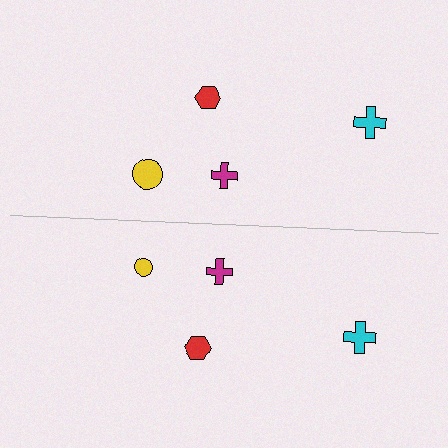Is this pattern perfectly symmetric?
No, the pattern is not perfectly symmetric. The yellow circle on the bottom side has a different size than its mirror counterpart.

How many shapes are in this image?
There are 8 shapes in this image.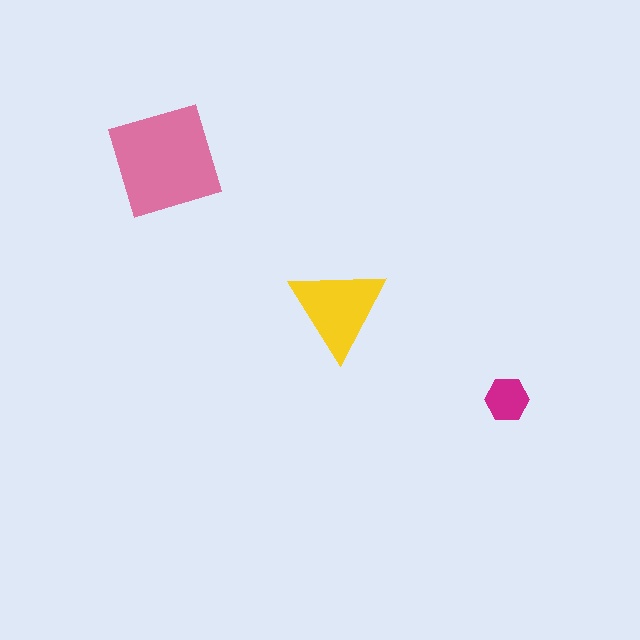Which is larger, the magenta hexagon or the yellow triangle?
The yellow triangle.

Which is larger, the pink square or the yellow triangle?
The pink square.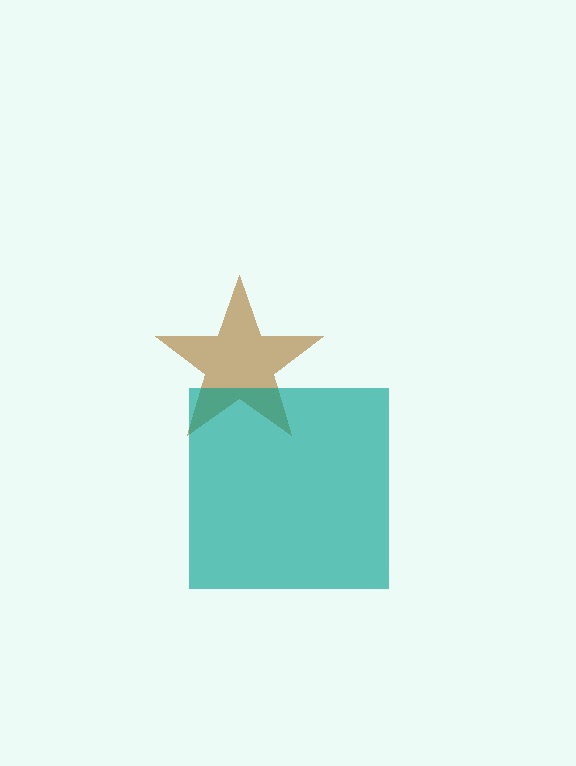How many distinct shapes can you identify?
There are 2 distinct shapes: a brown star, a teal square.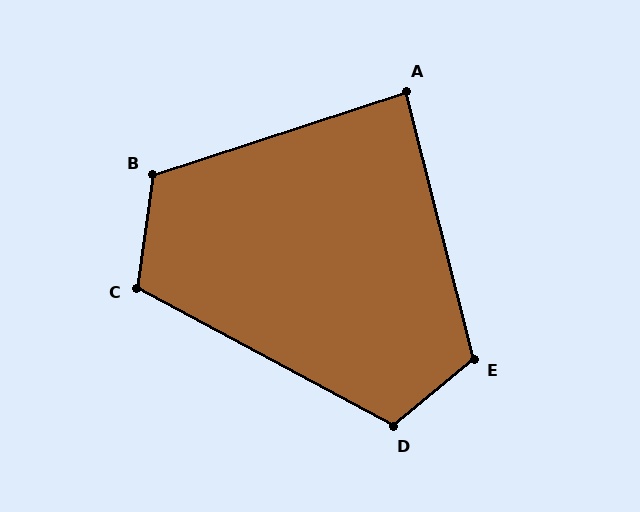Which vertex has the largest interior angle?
B, at approximately 116 degrees.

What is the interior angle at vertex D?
Approximately 112 degrees (obtuse).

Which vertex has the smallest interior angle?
A, at approximately 86 degrees.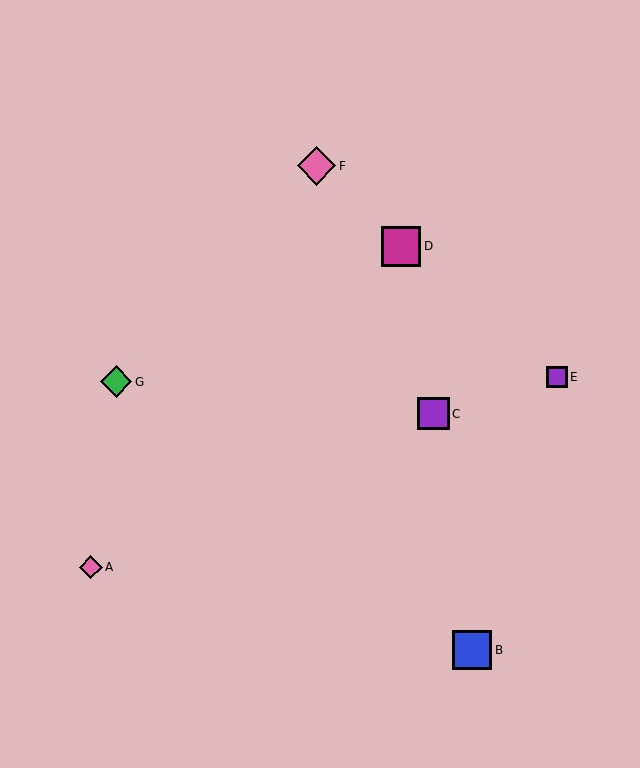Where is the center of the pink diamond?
The center of the pink diamond is at (317, 166).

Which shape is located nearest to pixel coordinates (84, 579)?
The pink diamond (labeled A) at (91, 567) is nearest to that location.